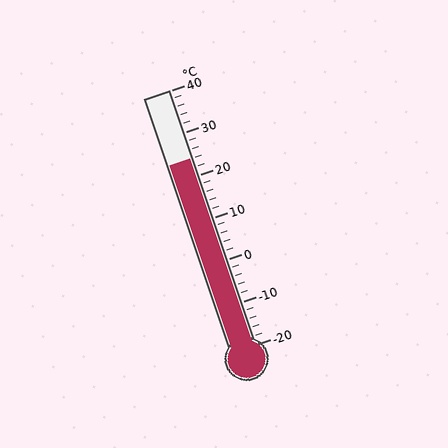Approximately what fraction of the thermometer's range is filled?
The thermometer is filled to approximately 75% of its range.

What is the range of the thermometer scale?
The thermometer scale ranges from -20°C to 40°C.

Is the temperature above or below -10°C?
The temperature is above -10°C.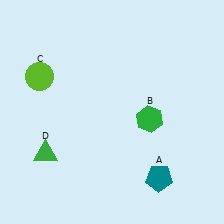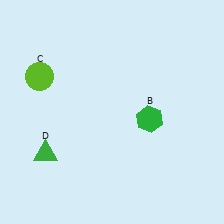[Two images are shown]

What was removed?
The teal pentagon (A) was removed in Image 2.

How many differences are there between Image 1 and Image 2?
There is 1 difference between the two images.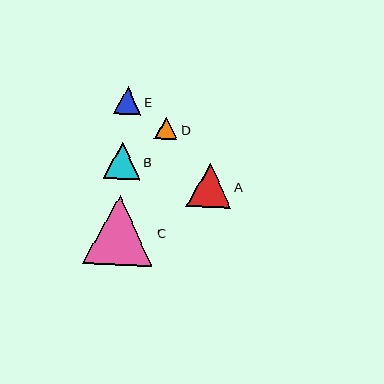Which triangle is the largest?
Triangle C is the largest with a size of approximately 70 pixels.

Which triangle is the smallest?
Triangle D is the smallest with a size of approximately 23 pixels.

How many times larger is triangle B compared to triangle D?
Triangle B is approximately 1.6 times the size of triangle D.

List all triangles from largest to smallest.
From largest to smallest: C, A, B, E, D.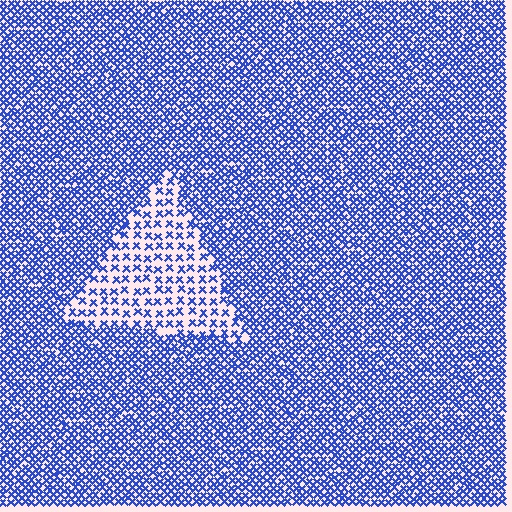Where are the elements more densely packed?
The elements are more densely packed outside the triangle boundary.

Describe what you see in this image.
The image contains small blue elements arranged at two different densities. A triangle-shaped region is visible where the elements are less densely packed than the surrounding area.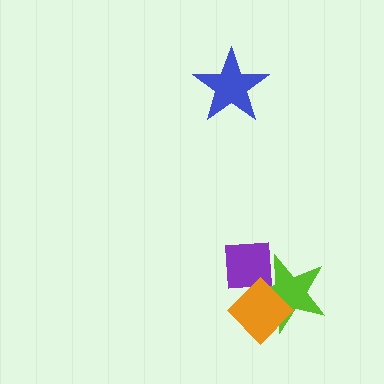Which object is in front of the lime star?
The orange diamond is in front of the lime star.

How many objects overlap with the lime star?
2 objects overlap with the lime star.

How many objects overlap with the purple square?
2 objects overlap with the purple square.